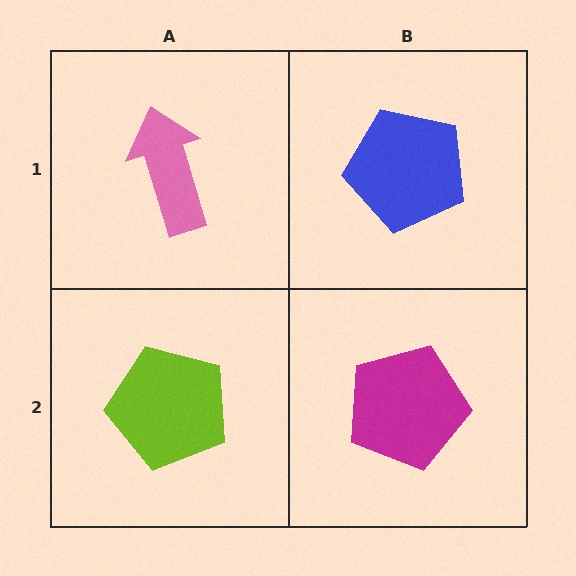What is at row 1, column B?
A blue pentagon.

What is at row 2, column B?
A magenta pentagon.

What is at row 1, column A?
A pink arrow.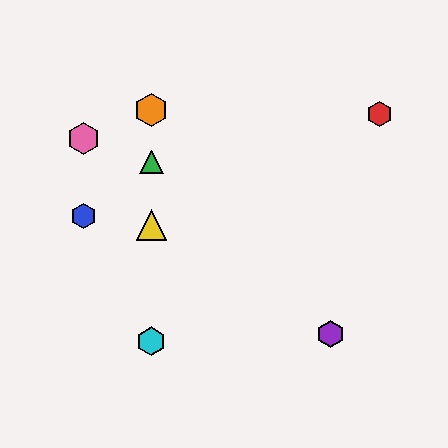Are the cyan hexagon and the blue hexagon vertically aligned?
No, the cyan hexagon is at x≈151 and the blue hexagon is at x≈84.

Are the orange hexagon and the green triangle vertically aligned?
Yes, both are at x≈151.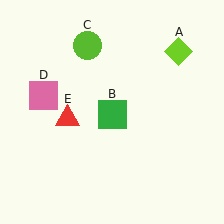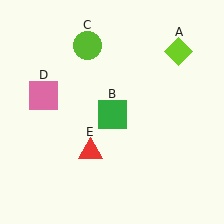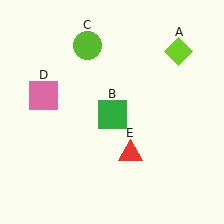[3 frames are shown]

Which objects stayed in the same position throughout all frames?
Lime diamond (object A) and green square (object B) and lime circle (object C) and pink square (object D) remained stationary.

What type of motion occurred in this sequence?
The red triangle (object E) rotated counterclockwise around the center of the scene.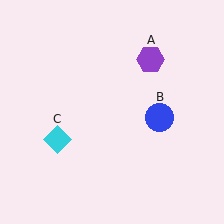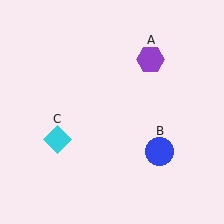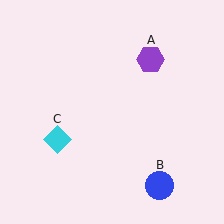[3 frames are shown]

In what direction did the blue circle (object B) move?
The blue circle (object B) moved down.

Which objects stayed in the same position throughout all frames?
Purple hexagon (object A) and cyan diamond (object C) remained stationary.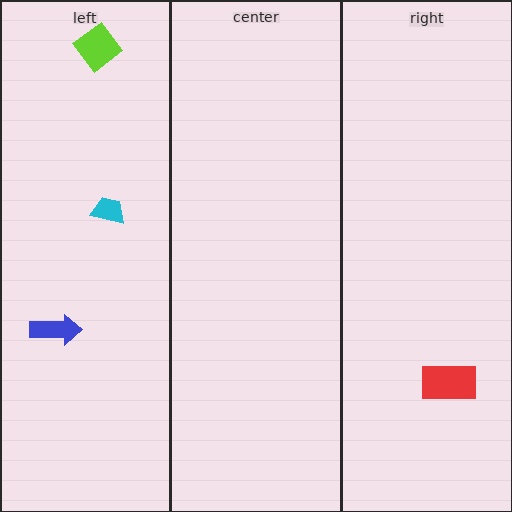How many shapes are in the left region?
3.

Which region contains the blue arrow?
The left region.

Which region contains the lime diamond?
The left region.